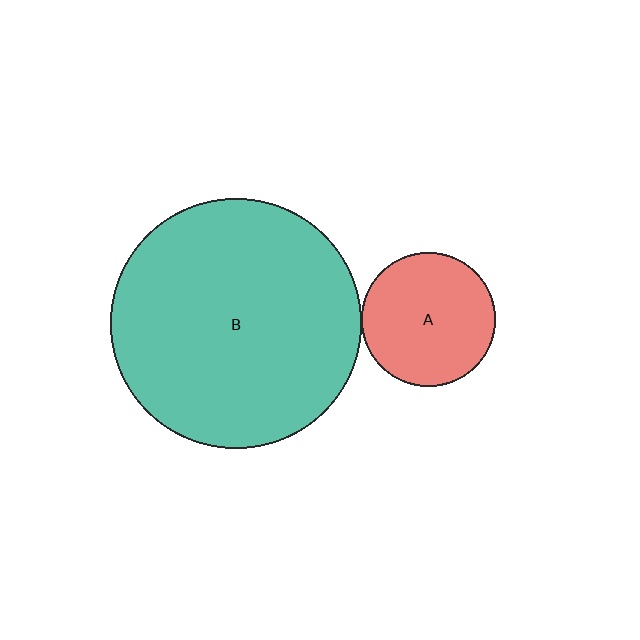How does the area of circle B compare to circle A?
Approximately 3.5 times.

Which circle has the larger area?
Circle B (teal).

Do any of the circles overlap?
No, none of the circles overlap.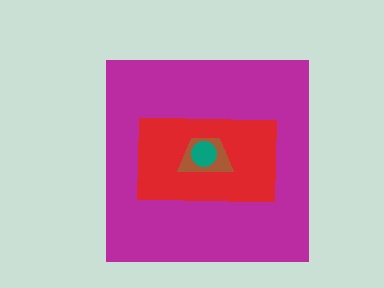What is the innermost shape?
The teal circle.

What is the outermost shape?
The magenta square.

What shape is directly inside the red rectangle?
The brown trapezoid.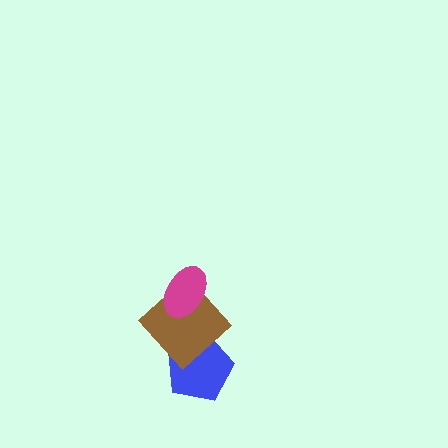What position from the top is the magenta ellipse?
The magenta ellipse is 1st from the top.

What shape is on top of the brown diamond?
The magenta ellipse is on top of the brown diamond.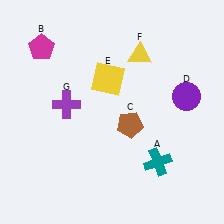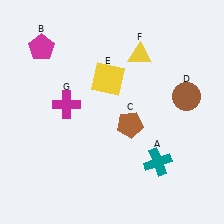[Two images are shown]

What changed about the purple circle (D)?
In Image 1, D is purple. In Image 2, it changed to brown.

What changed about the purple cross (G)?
In Image 1, G is purple. In Image 2, it changed to magenta.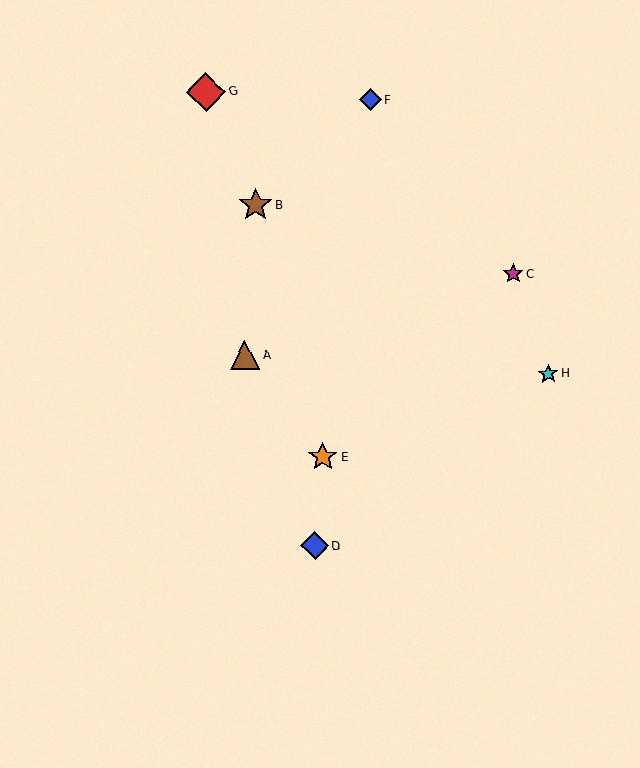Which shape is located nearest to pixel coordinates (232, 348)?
The brown triangle (labeled A) at (245, 355) is nearest to that location.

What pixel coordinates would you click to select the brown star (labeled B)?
Click at (256, 205) to select the brown star B.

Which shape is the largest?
The red diamond (labeled G) is the largest.